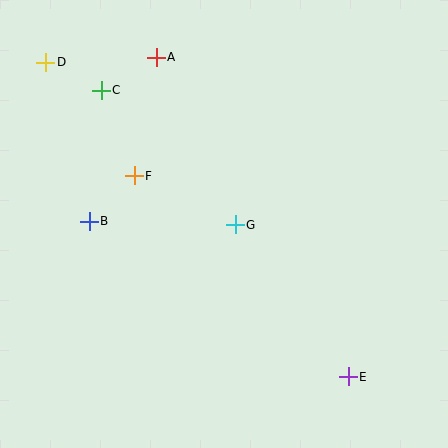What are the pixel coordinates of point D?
Point D is at (46, 62).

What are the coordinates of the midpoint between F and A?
The midpoint between F and A is at (145, 116).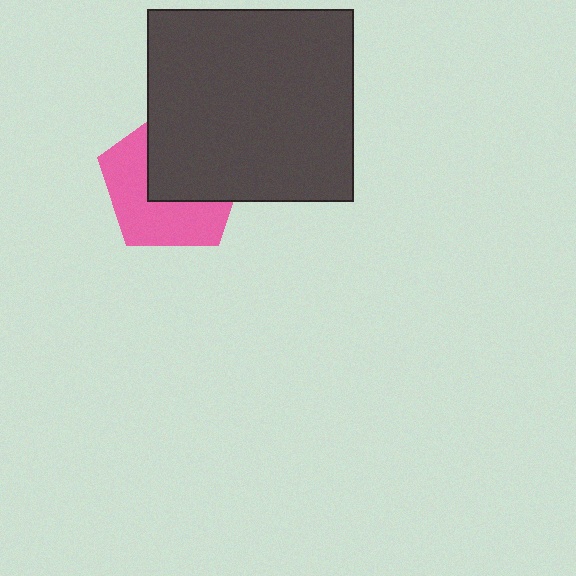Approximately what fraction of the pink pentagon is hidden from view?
Roughly 49% of the pink pentagon is hidden behind the dark gray rectangle.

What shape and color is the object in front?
The object in front is a dark gray rectangle.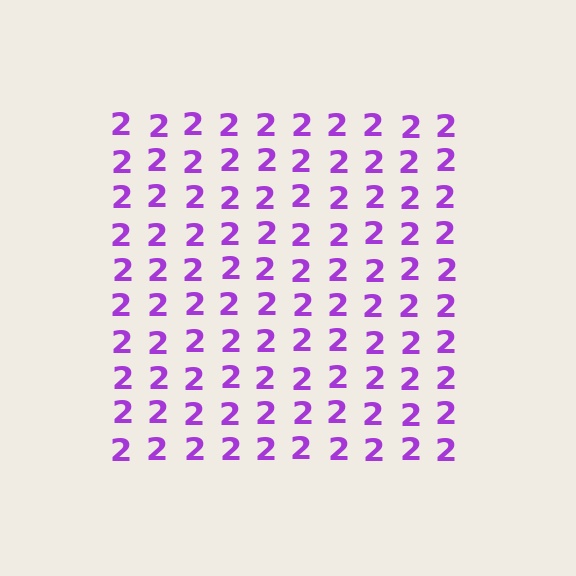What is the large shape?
The large shape is a square.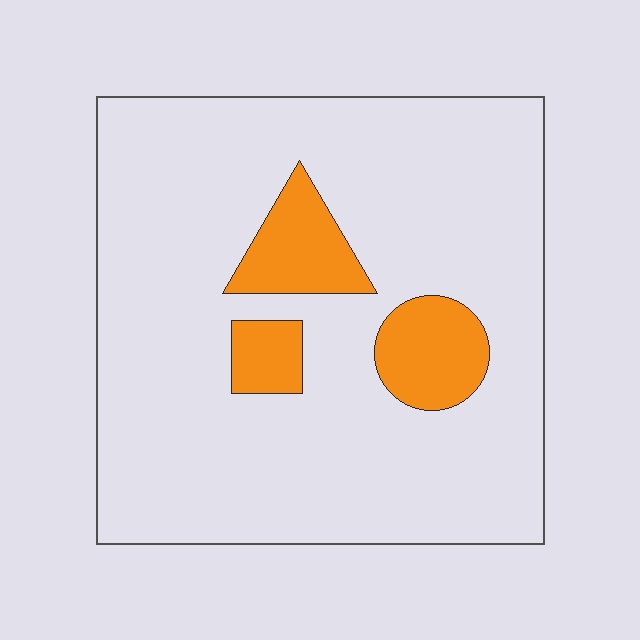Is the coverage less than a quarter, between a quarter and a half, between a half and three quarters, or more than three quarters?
Less than a quarter.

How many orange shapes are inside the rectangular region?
3.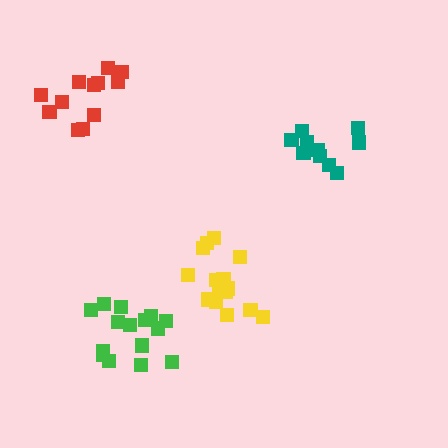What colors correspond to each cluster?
The clusters are colored: yellow, red, green, teal.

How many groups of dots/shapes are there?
There are 4 groups.